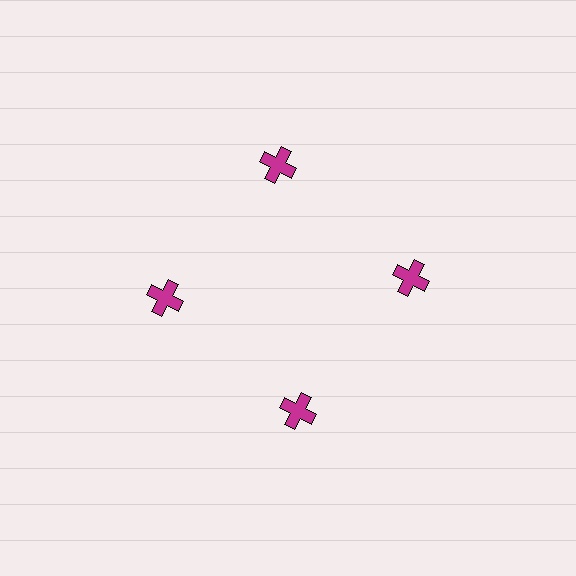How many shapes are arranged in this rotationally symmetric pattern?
There are 4 shapes, arranged in 4 groups of 1.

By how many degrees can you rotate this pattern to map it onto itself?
The pattern maps onto itself every 90 degrees of rotation.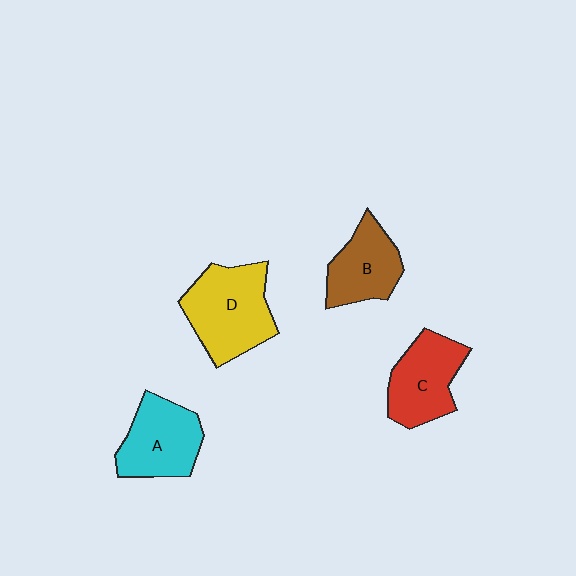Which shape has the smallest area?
Shape B (brown).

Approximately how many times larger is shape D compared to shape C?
Approximately 1.3 times.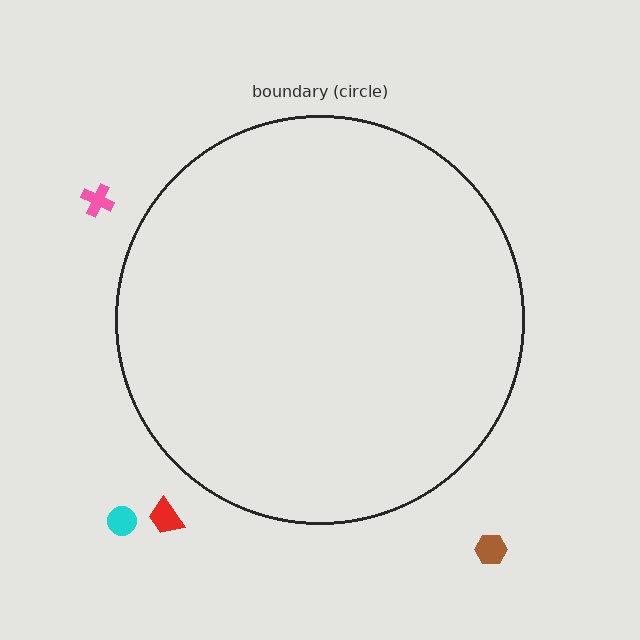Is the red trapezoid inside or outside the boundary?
Outside.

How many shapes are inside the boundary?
0 inside, 4 outside.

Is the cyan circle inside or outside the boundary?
Outside.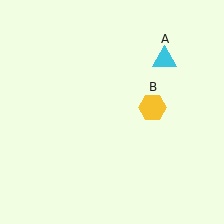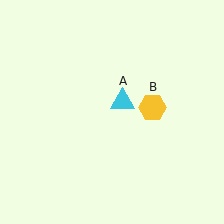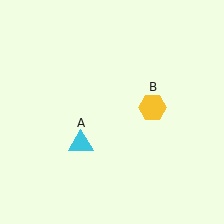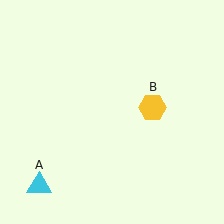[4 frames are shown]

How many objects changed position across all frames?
1 object changed position: cyan triangle (object A).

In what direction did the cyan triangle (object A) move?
The cyan triangle (object A) moved down and to the left.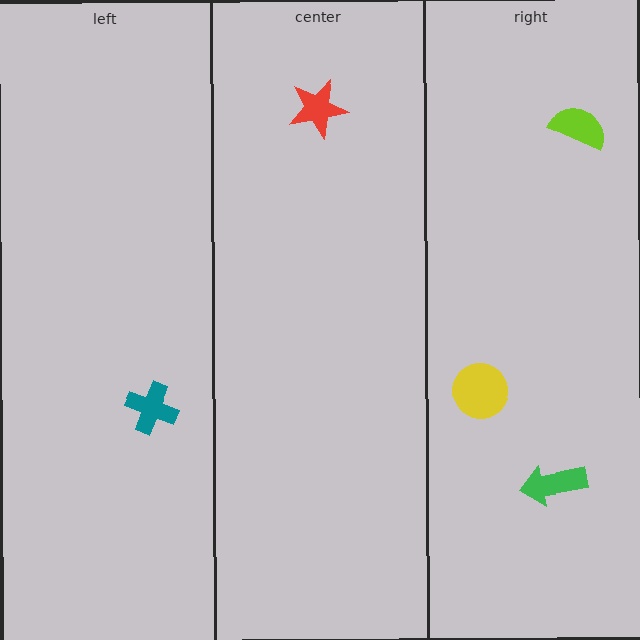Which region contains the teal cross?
The left region.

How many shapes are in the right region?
3.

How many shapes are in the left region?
1.